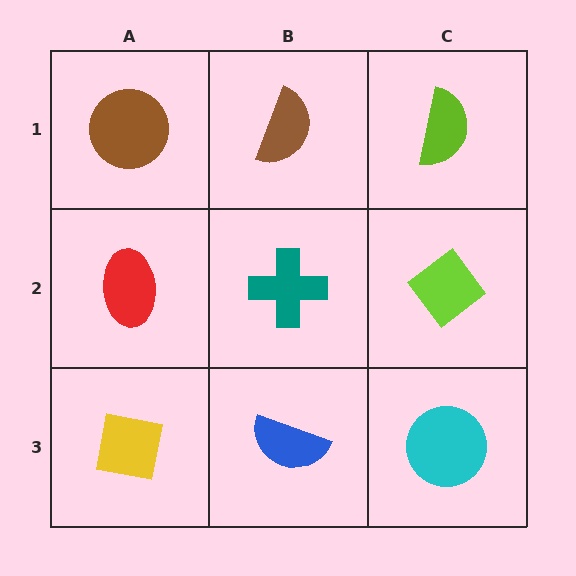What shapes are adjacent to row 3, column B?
A teal cross (row 2, column B), a yellow square (row 3, column A), a cyan circle (row 3, column C).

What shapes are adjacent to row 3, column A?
A red ellipse (row 2, column A), a blue semicircle (row 3, column B).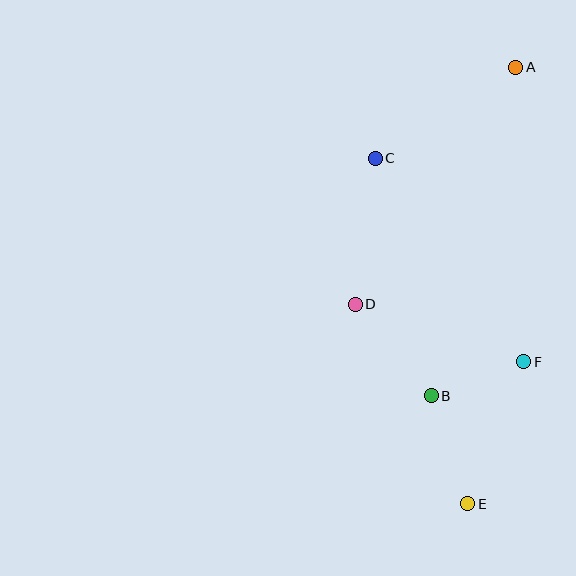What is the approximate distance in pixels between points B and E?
The distance between B and E is approximately 114 pixels.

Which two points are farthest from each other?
Points A and E are farthest from each other.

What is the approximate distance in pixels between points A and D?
The distance between A and D is approximately 286 pixels.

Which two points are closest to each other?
Points B and F are closest to each other.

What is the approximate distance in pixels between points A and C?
The distance between A and C is approximately 168 pixels.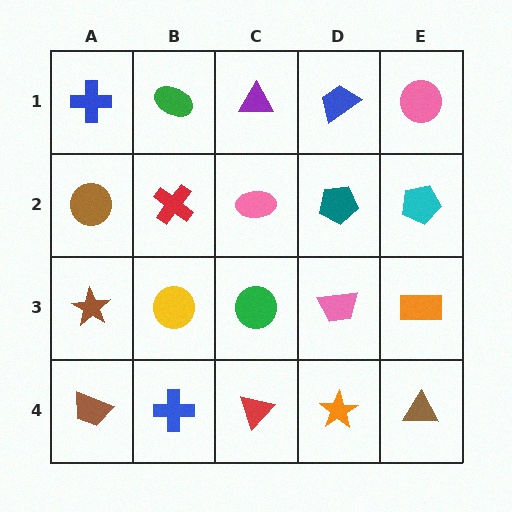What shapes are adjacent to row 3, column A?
A brown circle (row 2, column A), a brown trapezoid (row 4, column A), a yellow circle (row 3, column B).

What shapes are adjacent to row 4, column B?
A yellow circle (row 3, column B), a brown trapezoid (row 4, column A), a red triangle (row 4, column C).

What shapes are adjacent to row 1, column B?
A red cross (row 2, column B), a blue cross (row 1, column A), a purple triangle (row 1, column C).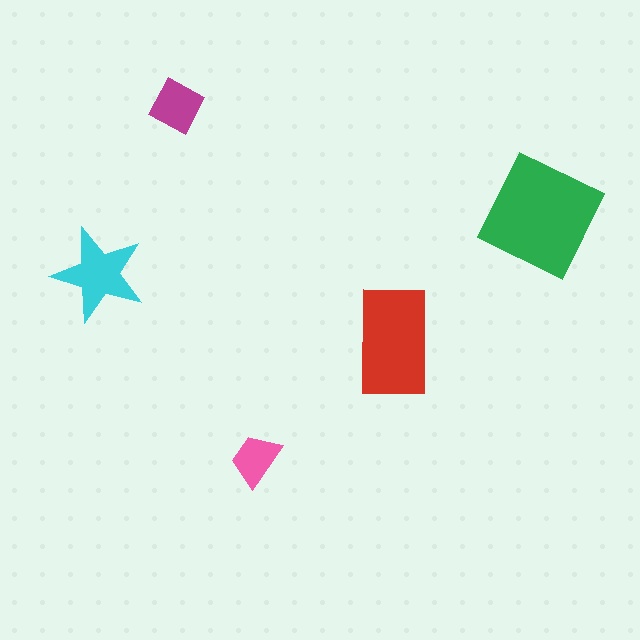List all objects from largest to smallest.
The green square, the red rectangle, the cyan star, the magenta diamond, the pink trapezoid.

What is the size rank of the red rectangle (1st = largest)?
2nd.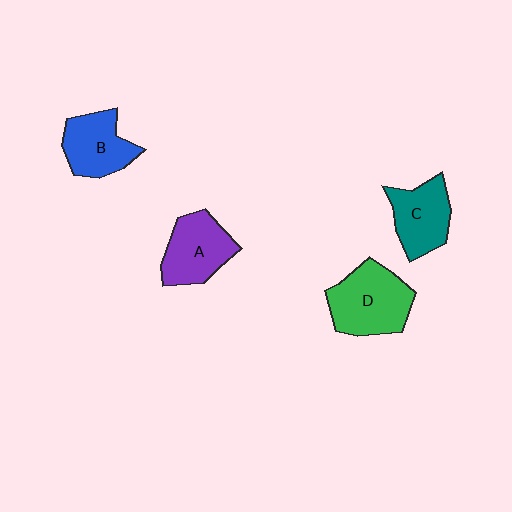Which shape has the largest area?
Shape D (green).